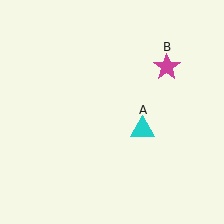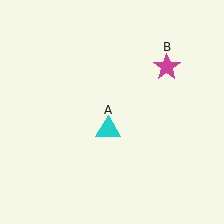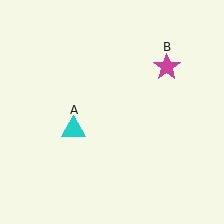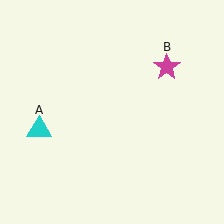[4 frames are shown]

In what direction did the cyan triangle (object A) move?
The cyan triangle (object A) moved left.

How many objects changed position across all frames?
1 object changed position: cyan triangle (object A).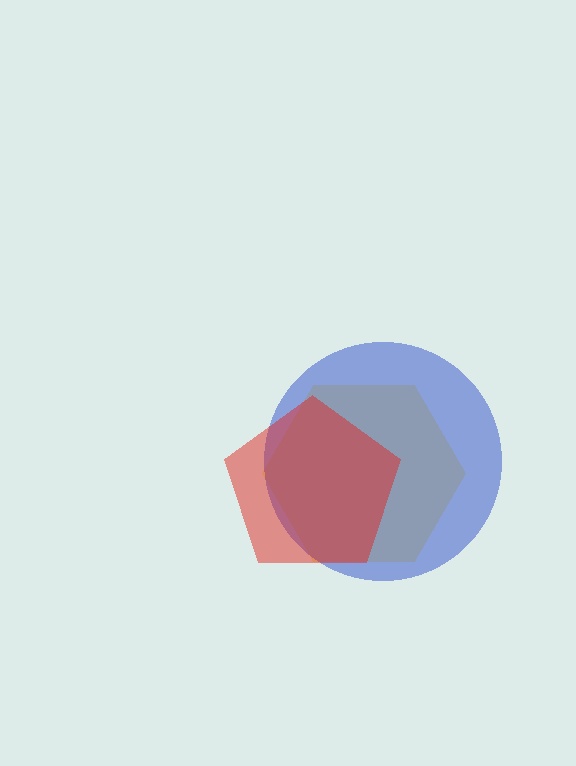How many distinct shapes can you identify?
There are 3 distinct shapes: a yellow hexagon, a blue circle, a red pentagon.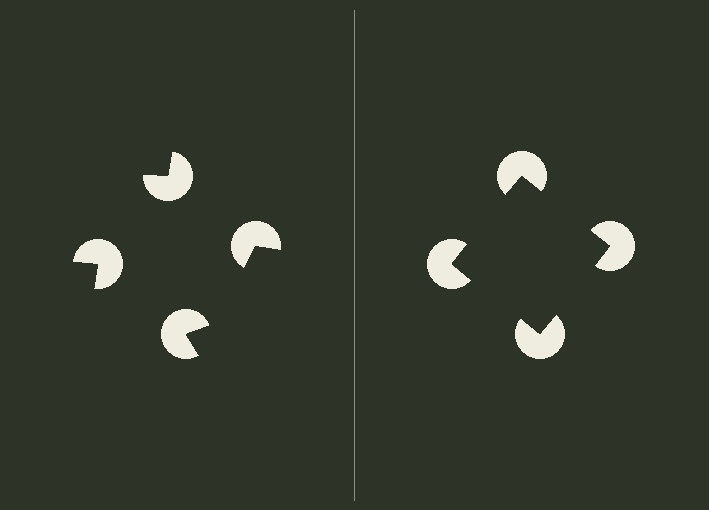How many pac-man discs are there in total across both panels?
8 — 4 on each side.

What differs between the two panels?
The pac-man discs are positioned identically on both sides; only the wedge orientations differ. On the right they align to a square; on the left they are misaligned.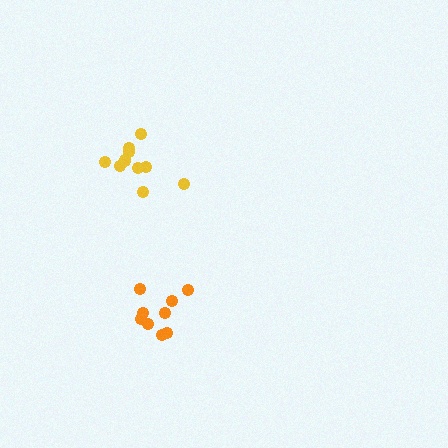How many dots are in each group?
Group 1: 9 dots, Group 2: 10 dots (19 total).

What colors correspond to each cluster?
The clusters are colored: orange, yellow.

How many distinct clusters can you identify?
There are 2 distinct clusters.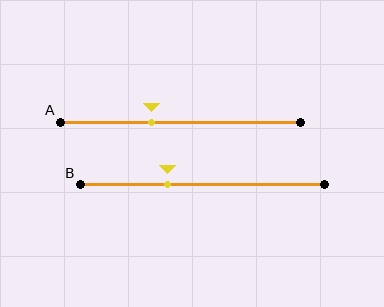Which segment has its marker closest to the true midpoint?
Segment A has its marker closest to the true midpoint.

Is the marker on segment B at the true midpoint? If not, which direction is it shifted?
No, the marker on segment B is shifted to the left by about 14% of the segment length.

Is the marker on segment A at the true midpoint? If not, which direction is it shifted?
No, the marker on segment A is shifted to the left by about 12% of the segment length.